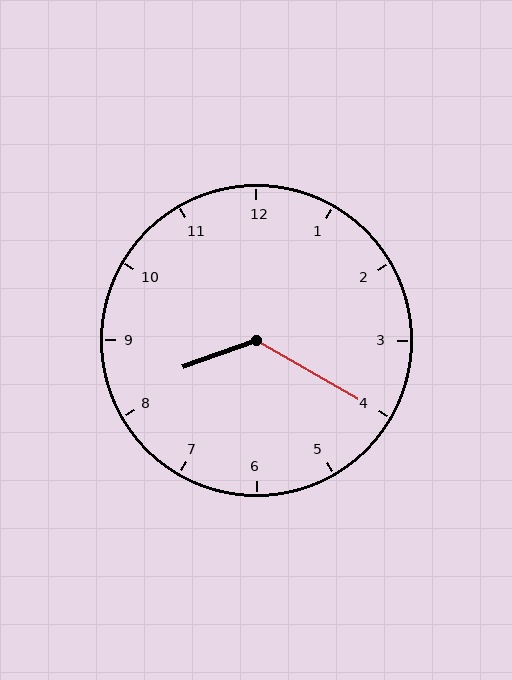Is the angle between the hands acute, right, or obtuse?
It is obtuse.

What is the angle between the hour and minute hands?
Approximately 130 degrees.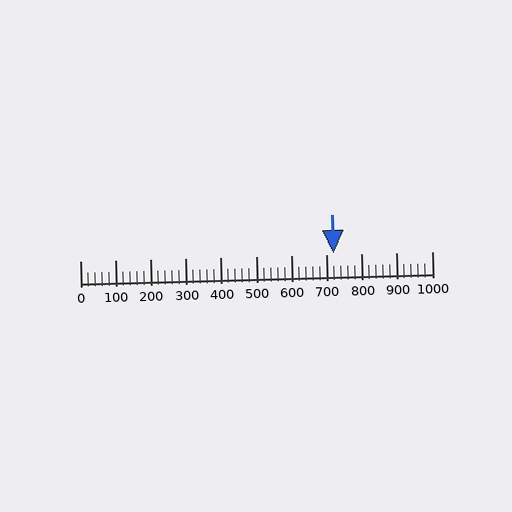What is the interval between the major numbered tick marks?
The major tick marks are spaced 100 units apart.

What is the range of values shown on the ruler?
The ruler shows values from 0 to 1000.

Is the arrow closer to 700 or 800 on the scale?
The arrow is closer to 700.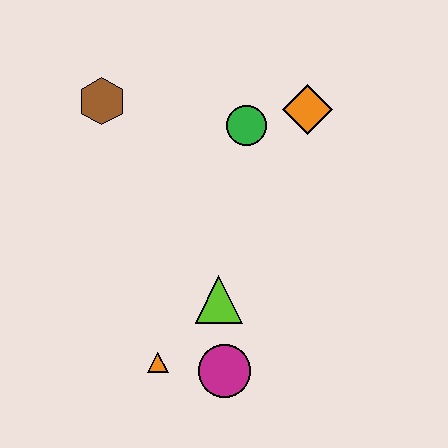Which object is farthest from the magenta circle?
The brown hexagon is farthest from the magenta circle.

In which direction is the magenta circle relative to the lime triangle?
The magenta circle is below the lime triangle.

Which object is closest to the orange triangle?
The magenta circle is closest to the orange triangle.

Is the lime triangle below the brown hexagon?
Yes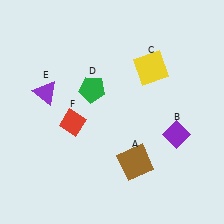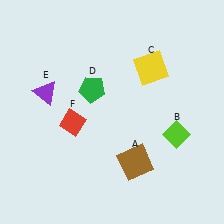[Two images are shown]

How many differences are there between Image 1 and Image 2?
There is 1 difference between the two images.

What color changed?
The diamond (B) changed from purple in Image 1 to lime in Image 2.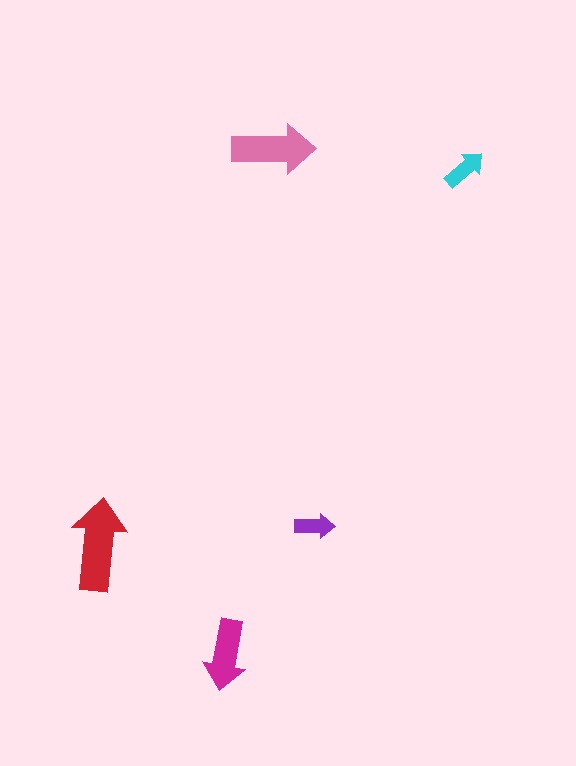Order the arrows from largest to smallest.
the red one, the pink one, the magenta one, the cyan one, the purple one.